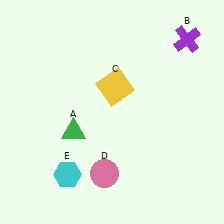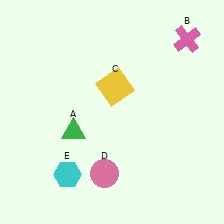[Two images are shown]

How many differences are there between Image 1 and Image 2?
There is 1 difference between the two images.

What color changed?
The cross (B) changed from purple in Image 1 to pink in Image 2.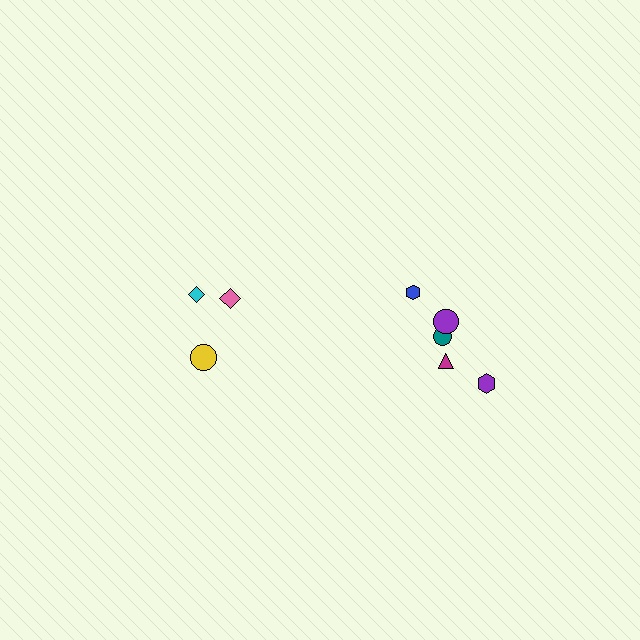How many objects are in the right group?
There are 5 objects.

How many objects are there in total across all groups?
There are 8 objects.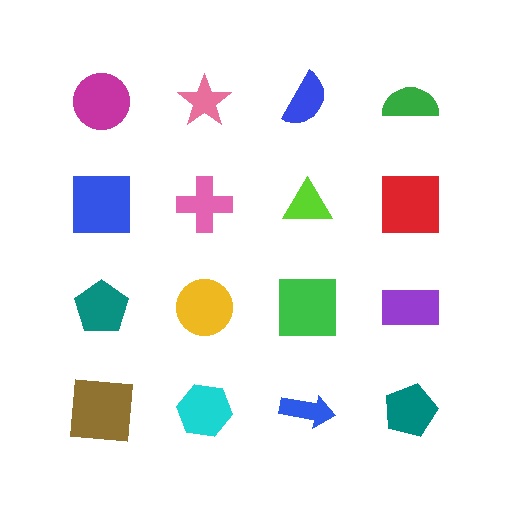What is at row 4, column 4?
A teal pentagon.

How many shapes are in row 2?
4 shapes.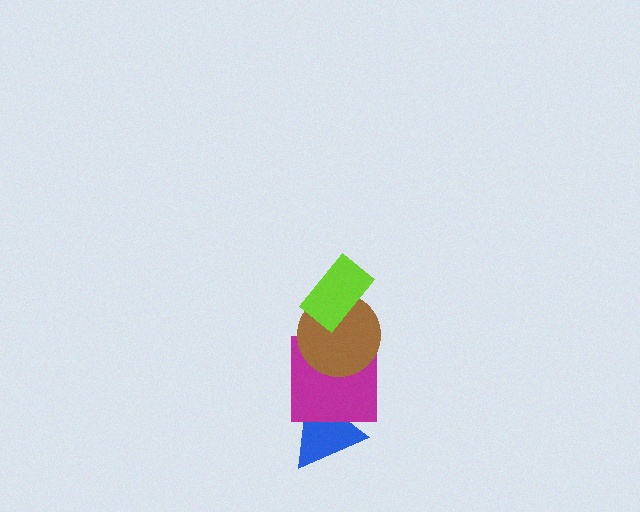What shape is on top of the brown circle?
The lime rectangle is on top of the brown circle.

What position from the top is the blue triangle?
The blue triangle is 4th from the top.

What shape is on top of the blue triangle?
The magenta square is on top of the blue triangle.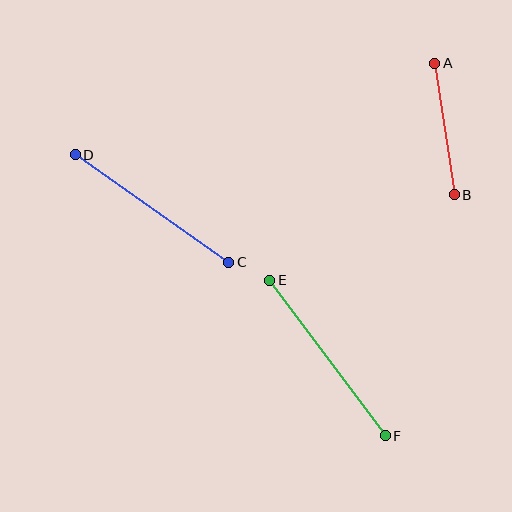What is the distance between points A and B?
The distance is approximately 133 pixels.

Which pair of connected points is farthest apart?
Points E and F are farthest apart.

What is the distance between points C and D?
The distance is approximately 187 pixels.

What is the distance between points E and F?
The distance is approximately 194 pixels.